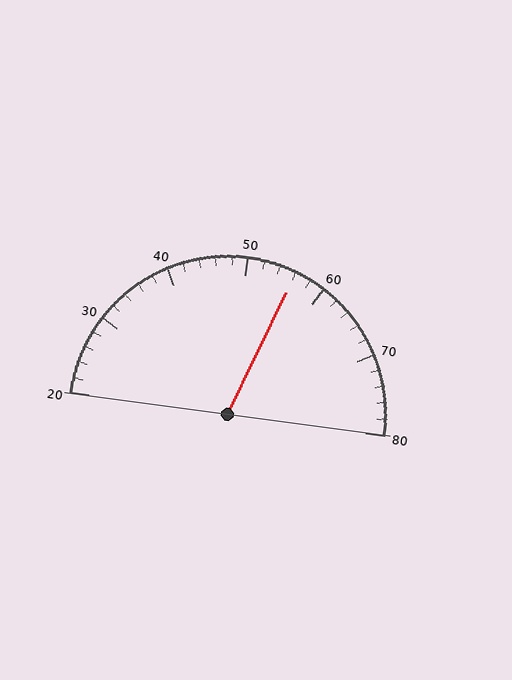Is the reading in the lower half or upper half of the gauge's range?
The reading is in the upper half of the range (20 to 80).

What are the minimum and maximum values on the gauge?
The gauge ranges from 20 to 80.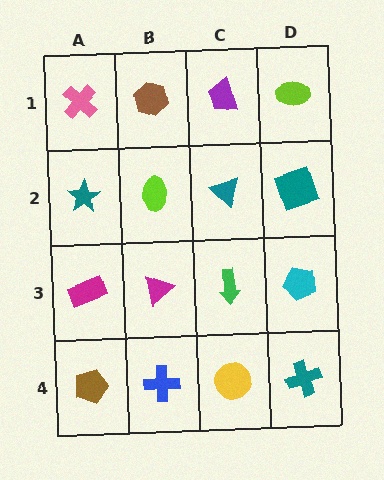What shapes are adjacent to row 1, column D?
A teal square (row 2, column D), a purple trapezoid (row 1, column C).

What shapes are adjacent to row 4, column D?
A cyan pentagon (row 3, column D), a yellow circle (row 4, column C).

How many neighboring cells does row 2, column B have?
4.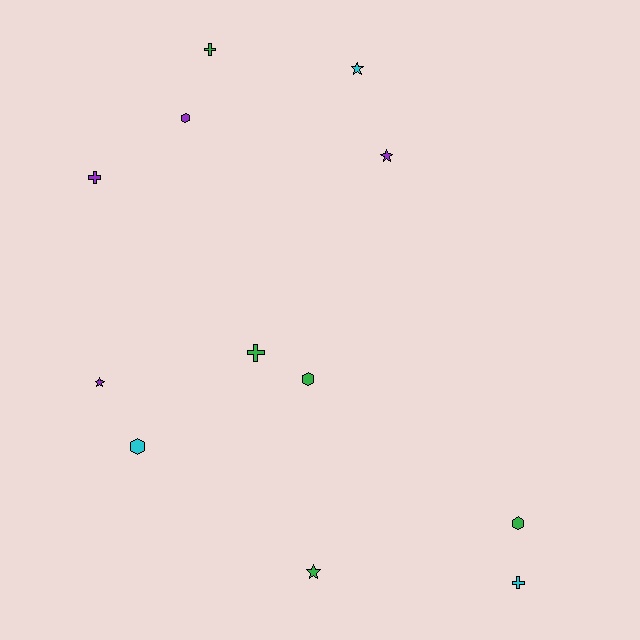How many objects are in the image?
There are 12 objects.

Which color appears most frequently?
Green, with 5 objects.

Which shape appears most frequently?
Hexagon, with 4 objects.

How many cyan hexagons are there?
There is 1 cyan hexagon.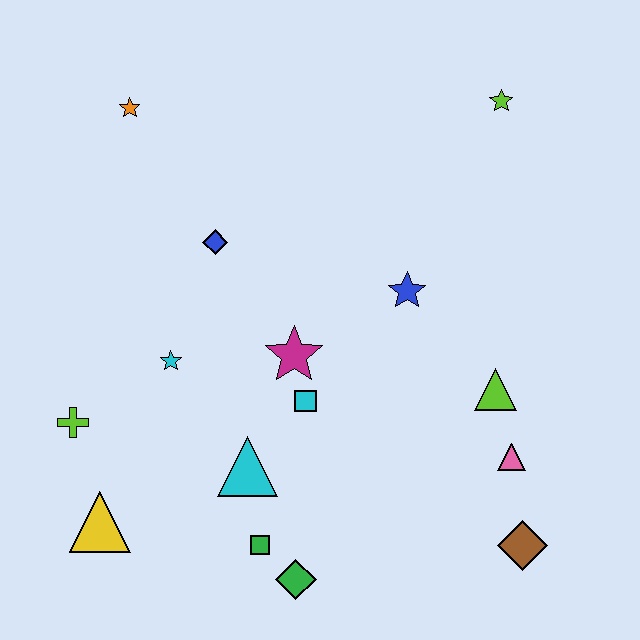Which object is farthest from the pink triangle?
The orange star is farthest from the pink triangle.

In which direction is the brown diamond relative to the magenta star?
The brown diamond is to the right of the magenta star.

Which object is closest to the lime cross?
The yellow triangle is closest to the lime cross.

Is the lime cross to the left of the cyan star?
Yes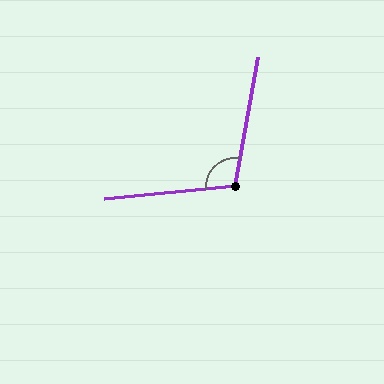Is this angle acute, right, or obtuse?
It is obtuse.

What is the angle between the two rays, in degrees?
Approximately 106 degrees.